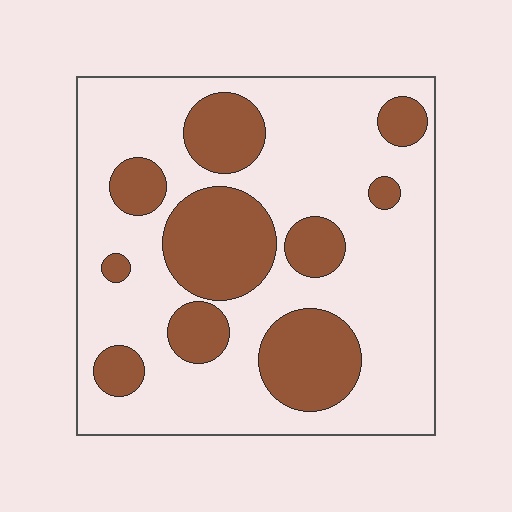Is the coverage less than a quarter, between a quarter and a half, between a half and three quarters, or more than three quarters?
Between a quarter and a half.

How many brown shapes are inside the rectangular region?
10.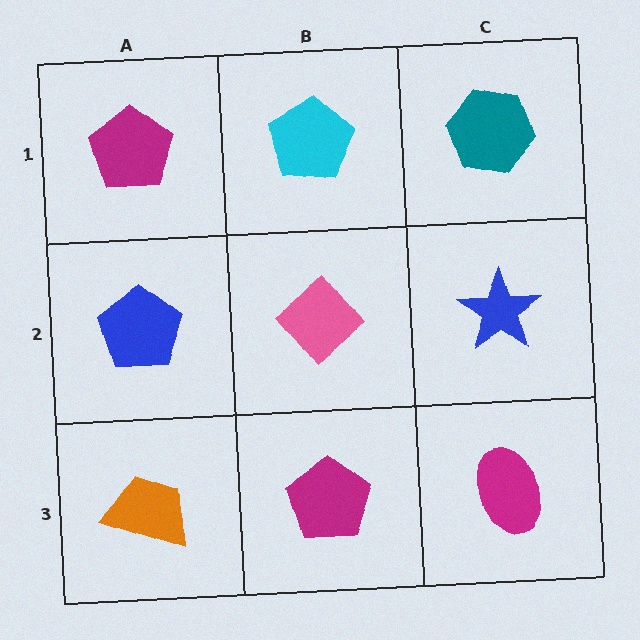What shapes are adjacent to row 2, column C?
A teal hexagon (row 1, column C), a magenta ellipse (row 3, column C), a pink diamond (row 2, column B).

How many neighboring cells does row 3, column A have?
2.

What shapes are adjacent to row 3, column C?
A blue star (row 2, column C), a magenta pentagon (row 3, column B).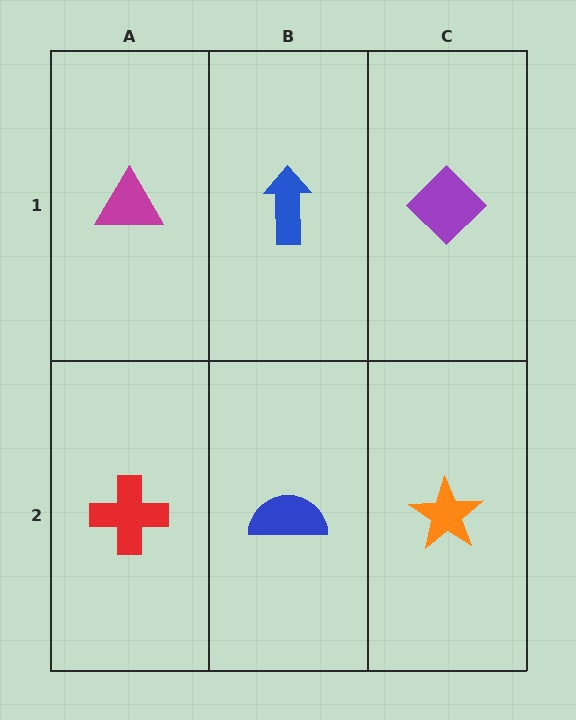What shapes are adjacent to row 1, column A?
A red cross (row 2, column A), a blue arrow (row 1, column B).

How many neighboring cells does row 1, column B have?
3.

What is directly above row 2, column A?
A magenta triangle.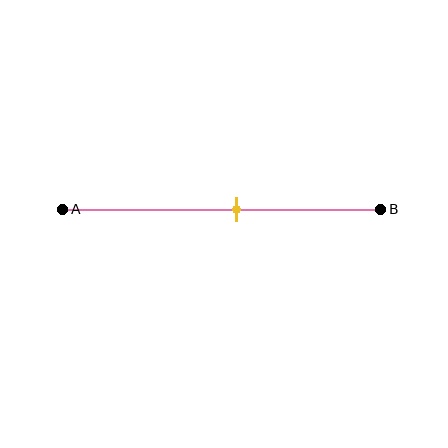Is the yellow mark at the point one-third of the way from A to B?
No, the mark is at about 55% from A, not at the 33% one-third point.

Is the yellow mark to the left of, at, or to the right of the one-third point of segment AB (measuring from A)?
The yellow mark is to the right of the one-third point of segment AB.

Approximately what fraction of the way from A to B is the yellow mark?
The yellow mark is approximately 55% of the way from A to B.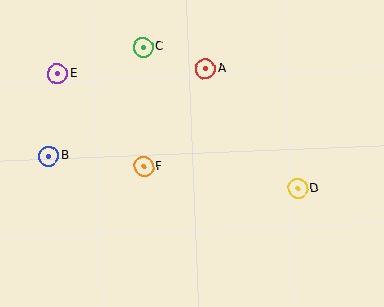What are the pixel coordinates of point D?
Point D is at (298, 188).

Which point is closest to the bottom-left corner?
Point B is closest to the bottom-left corner.